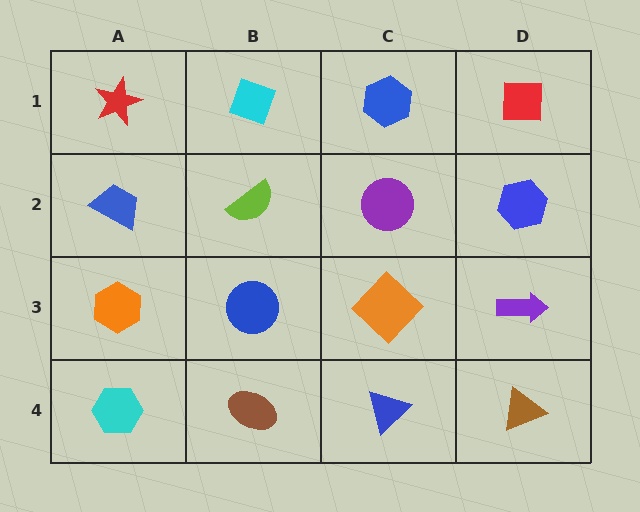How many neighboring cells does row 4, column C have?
3.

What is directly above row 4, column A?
An orange hexagon.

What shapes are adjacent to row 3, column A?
A blue trapezoid (row 2, column A), a cyan hexagon (row 4, column A), a blue circle (row 3, column B).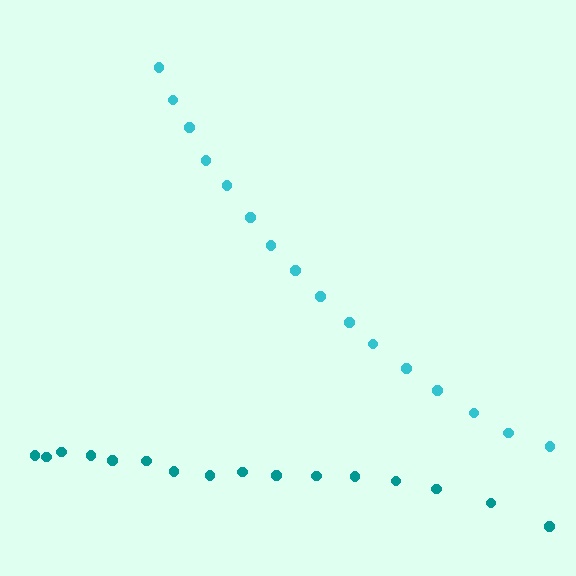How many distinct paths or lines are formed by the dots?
There are 2 distinct paths.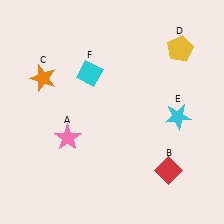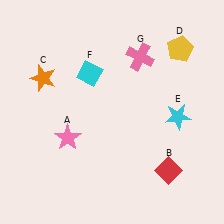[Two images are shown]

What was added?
A pink cross (G) was added in Image 2.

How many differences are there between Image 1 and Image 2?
There is 1 difference between the two images.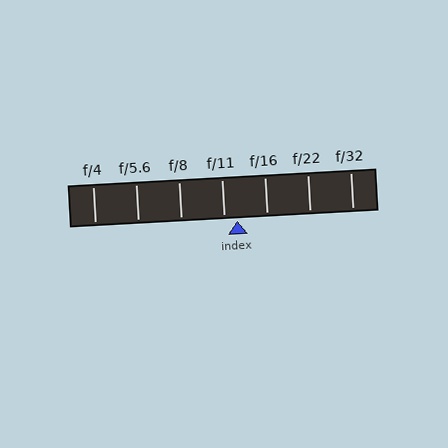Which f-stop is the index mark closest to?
The index mark is closest to f/11.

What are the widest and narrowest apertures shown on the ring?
The widest aperture shown is f/4 and the narrowest is f/32.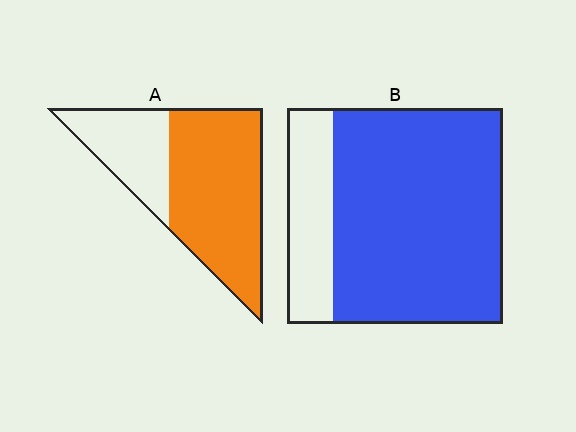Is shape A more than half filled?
Yes.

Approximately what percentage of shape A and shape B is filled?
A is approximately 70% and B is approximately 80%.